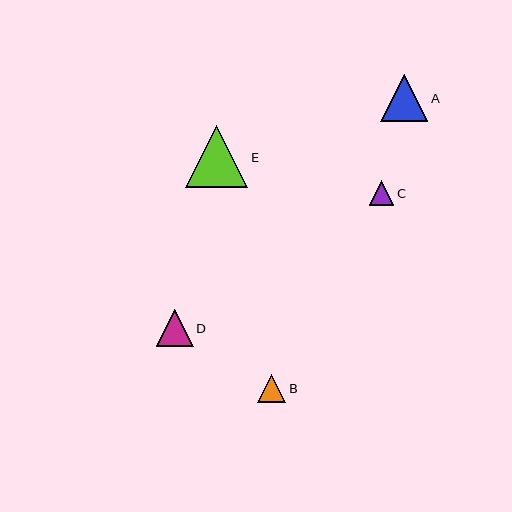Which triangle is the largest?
Triangle E is the largest with a size of approximately 62 pixels.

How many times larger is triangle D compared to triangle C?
Triangle D is approximately 1.5 times the size of triangle C.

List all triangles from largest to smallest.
From largest to smallest: E, A, D, B, C.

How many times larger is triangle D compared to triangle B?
Triangle D is approximately 1.3 times the size of triangle B.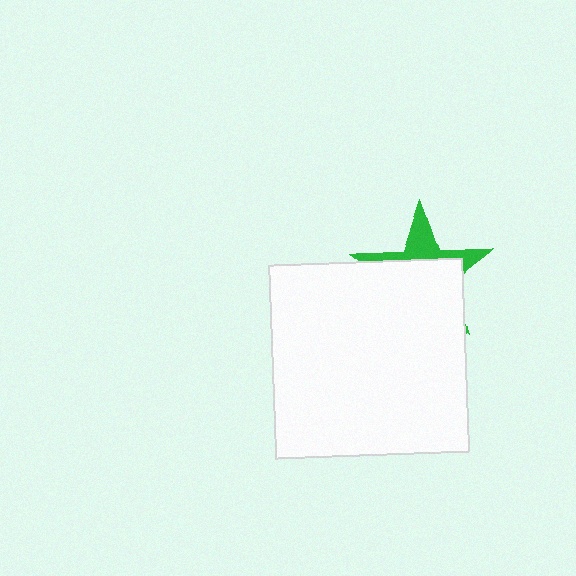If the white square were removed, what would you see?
You would see the complete green star.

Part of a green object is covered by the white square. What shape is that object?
It is a star.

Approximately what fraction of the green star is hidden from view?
Roughly 67% of the green star is hidden behind the white square.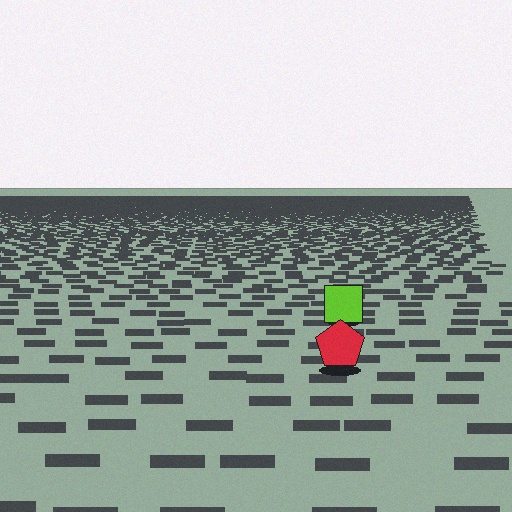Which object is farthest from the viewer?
The lime square is farthest from the viewer. It appears smaller and the ground texture around it is denser.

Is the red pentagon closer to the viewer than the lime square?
Yes. The red pentagon is closer — you can tell from the texture gradient: the ground texture is coarser near it.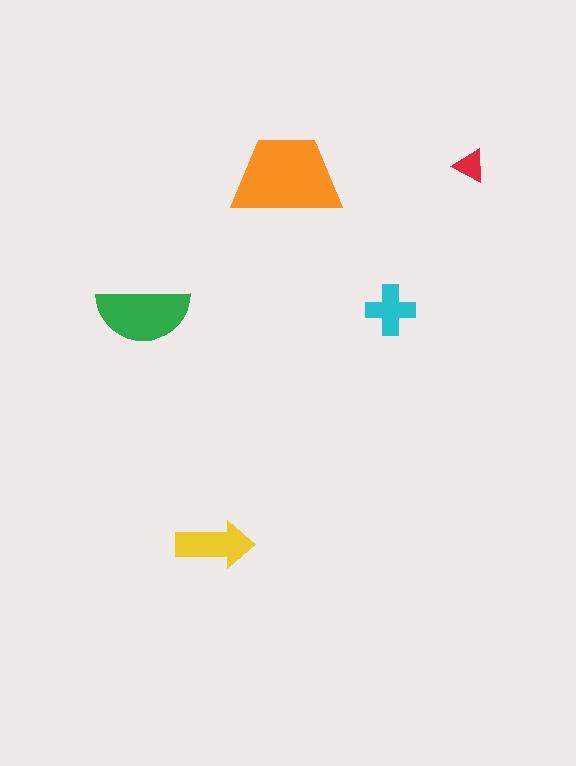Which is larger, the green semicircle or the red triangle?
The green semicircle.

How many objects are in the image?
There are 5 objects in the image.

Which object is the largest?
The orange trapezoid.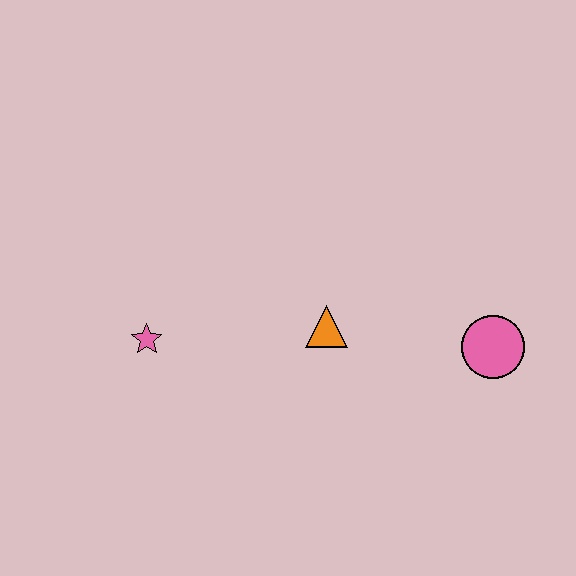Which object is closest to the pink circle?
The orange triangle is closest to the pink circle.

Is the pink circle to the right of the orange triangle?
Yes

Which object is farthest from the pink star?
The pink circle is farthest from the pink star.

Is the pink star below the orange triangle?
Yes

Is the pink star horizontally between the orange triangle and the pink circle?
No